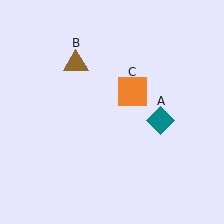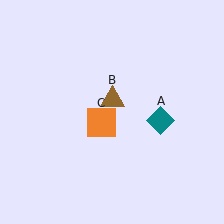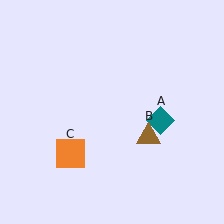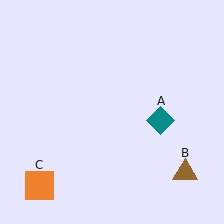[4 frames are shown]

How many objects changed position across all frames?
2 objects changed position: brown triangle (object B), orange square (object C).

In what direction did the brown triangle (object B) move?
The brown triangle (object B) moved down and to the right.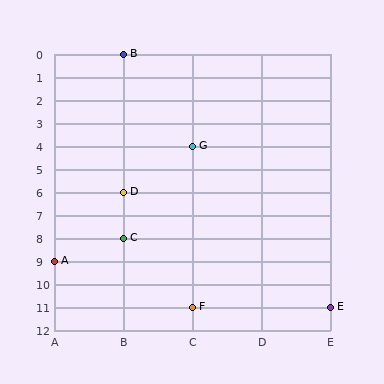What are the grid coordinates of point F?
Point F is at grid coordinates (C, 11).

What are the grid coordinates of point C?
Point C is at grid coordinates (B, 8).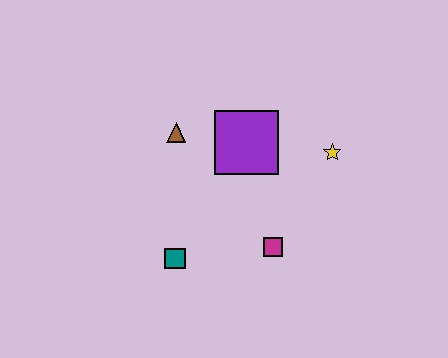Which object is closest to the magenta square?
The teal square is closest to the magenta square.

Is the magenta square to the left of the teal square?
No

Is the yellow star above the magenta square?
Yes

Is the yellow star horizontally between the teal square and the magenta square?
No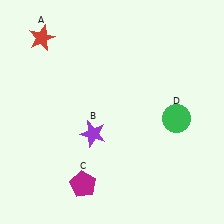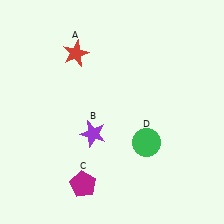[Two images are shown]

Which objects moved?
The objects that moved are: the red star (A), the green circle (D).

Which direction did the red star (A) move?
The red star (A) moved right.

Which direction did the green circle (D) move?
The green circle (D) moved left.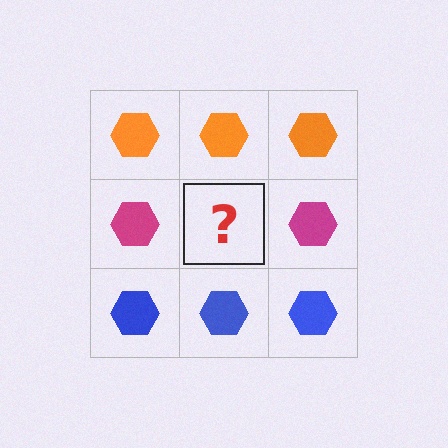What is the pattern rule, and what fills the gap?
The rule is that each row has a consistent color. The gap should be filled with a magenta hexagon.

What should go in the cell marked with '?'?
The missing cell should contain a magenta hexagon.